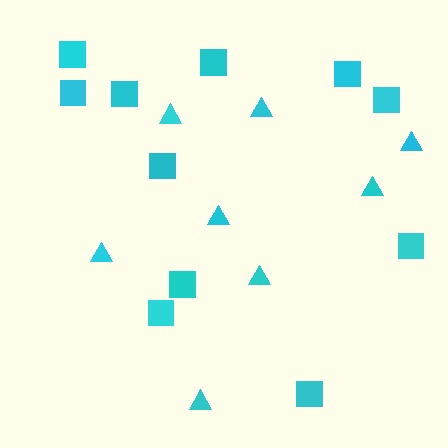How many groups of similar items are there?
There are 2 groups: one group of triangles (8) and one group of squares (11).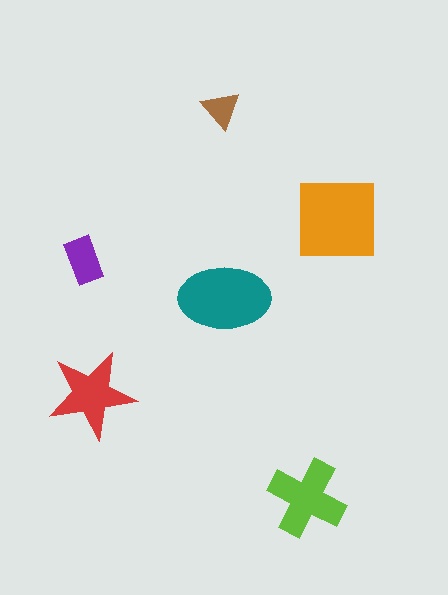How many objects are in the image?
There are 6 objects in the image.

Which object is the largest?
The orange square.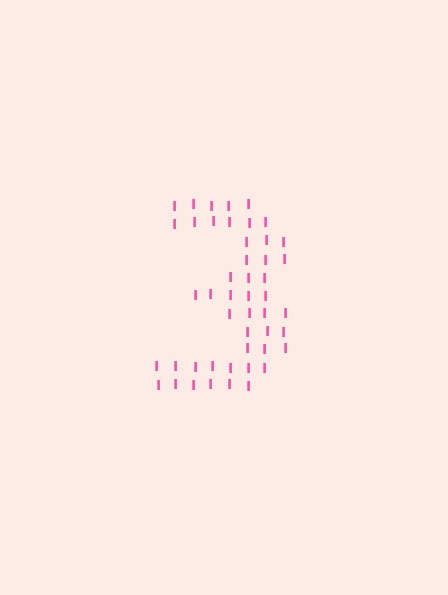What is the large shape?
The large shape is the digit 3.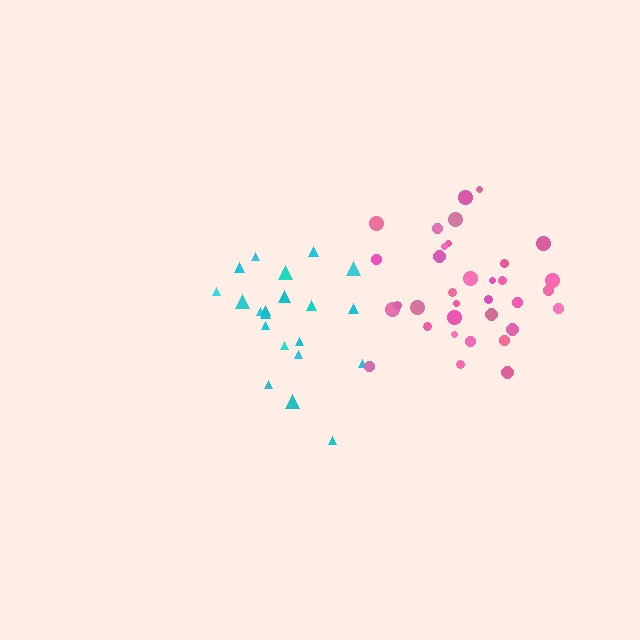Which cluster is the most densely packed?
Pink.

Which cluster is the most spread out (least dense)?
Cyan.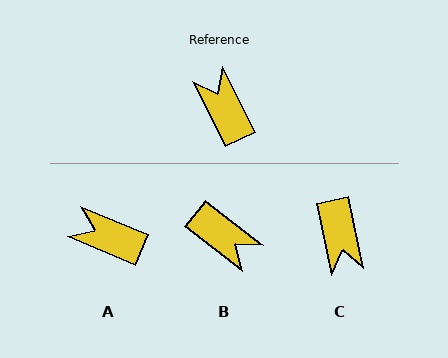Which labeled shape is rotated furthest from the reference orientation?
C, about 165 degrees away.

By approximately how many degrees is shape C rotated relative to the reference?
Approximately 165 degrees counter-clockwise.